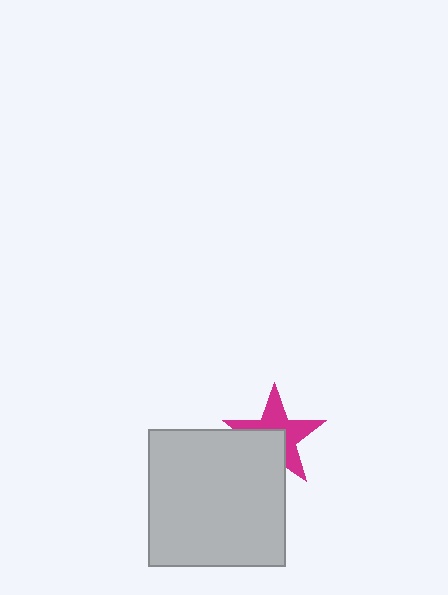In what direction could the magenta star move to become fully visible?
The magenta star could move toward the upper-right. That would shift it out from behind the light gray square entirely.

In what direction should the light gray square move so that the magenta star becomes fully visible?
The light gray square should move toward the lower-left. That is the shortest direction to clear the overlap and leave the magenta star fully visible.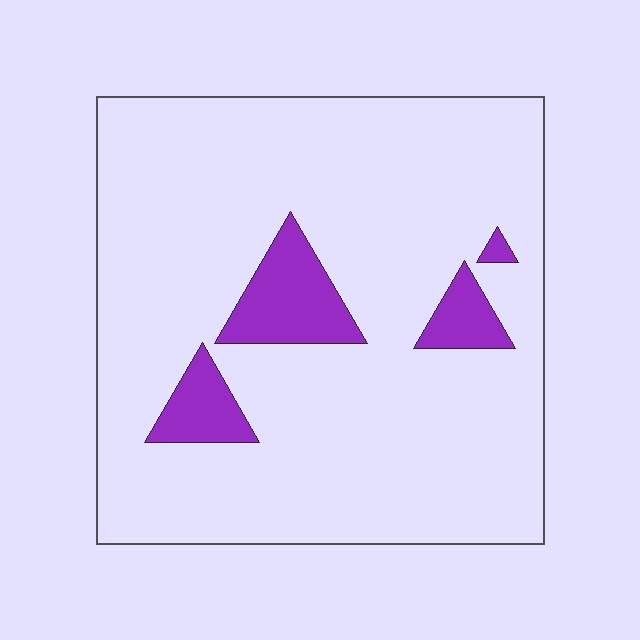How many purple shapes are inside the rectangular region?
4.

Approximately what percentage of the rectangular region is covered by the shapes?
Approximately 10%.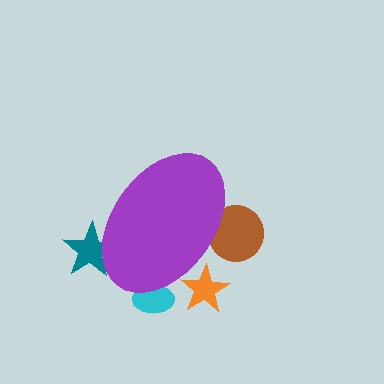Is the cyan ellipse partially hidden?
Yes, the cyan ellipse is partially hidden behind the purple ellipse.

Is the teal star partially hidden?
Yes, the teal star is partially hidden behind the purple ellipse.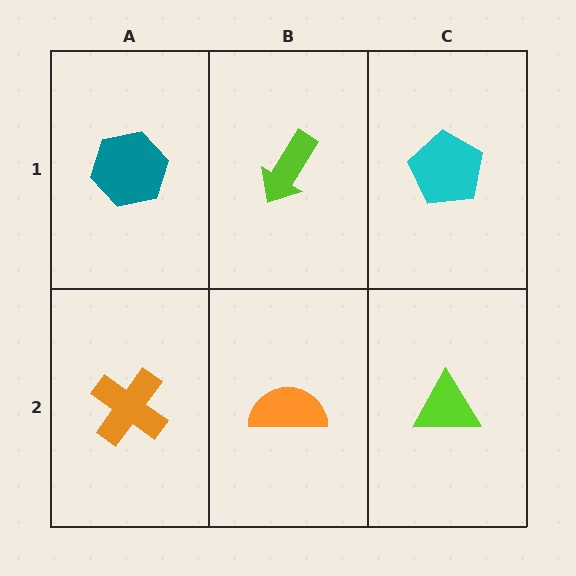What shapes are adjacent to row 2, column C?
A cyan pentagon (row 1, column C), an orange semicircle (row 2, column B).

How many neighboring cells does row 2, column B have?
3.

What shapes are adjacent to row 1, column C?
A lime triangle (row 2, column C), a lime arrow (row 1, column B).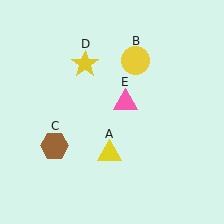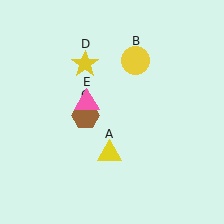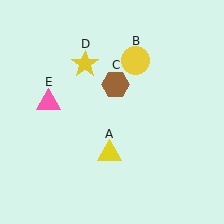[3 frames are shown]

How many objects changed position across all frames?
2 objects changed position: brown hexagon (object C), pink triangle (object E).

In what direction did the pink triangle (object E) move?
The pink triangle (object E) moved left.